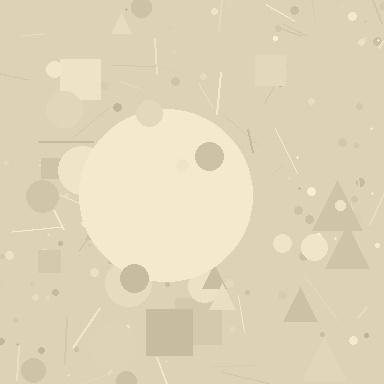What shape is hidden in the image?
A circle is hidden in the image.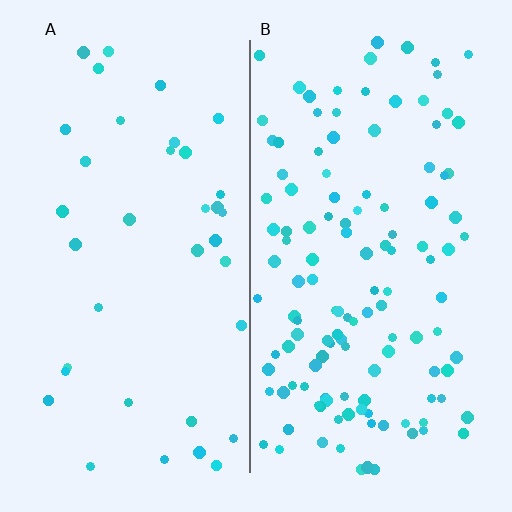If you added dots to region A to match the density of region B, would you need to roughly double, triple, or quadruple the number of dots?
Approximately triple.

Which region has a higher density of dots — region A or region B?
B (the right).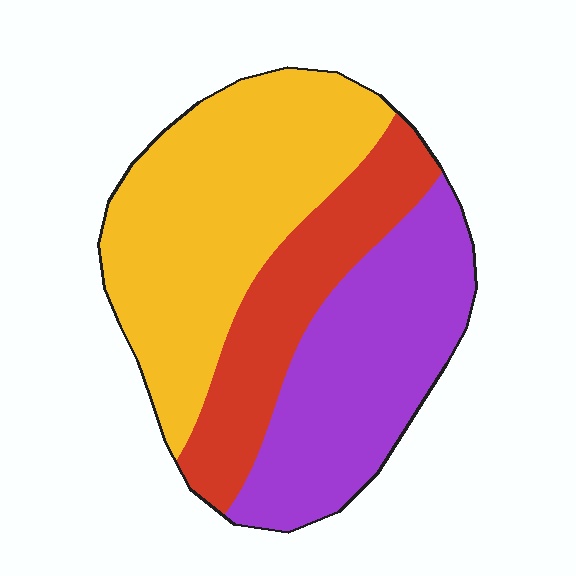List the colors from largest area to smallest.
From largest to smallest: yellow, purple, red.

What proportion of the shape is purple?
Purple takes up about one third (1/3) of the shape.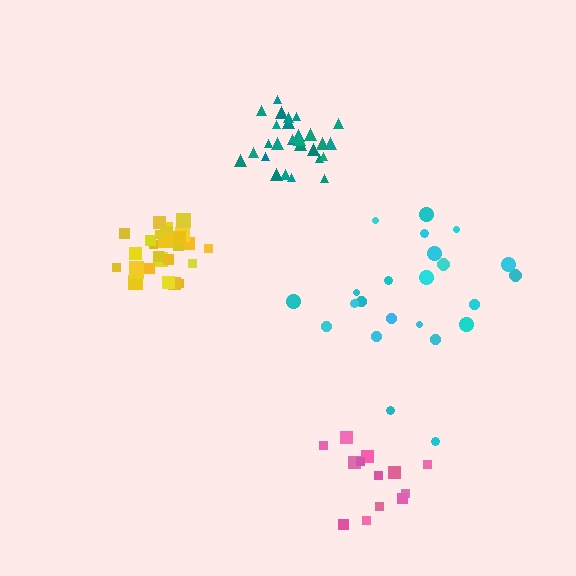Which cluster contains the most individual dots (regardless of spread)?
Yellow (29).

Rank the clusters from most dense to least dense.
yellow, teal, pink, cyan.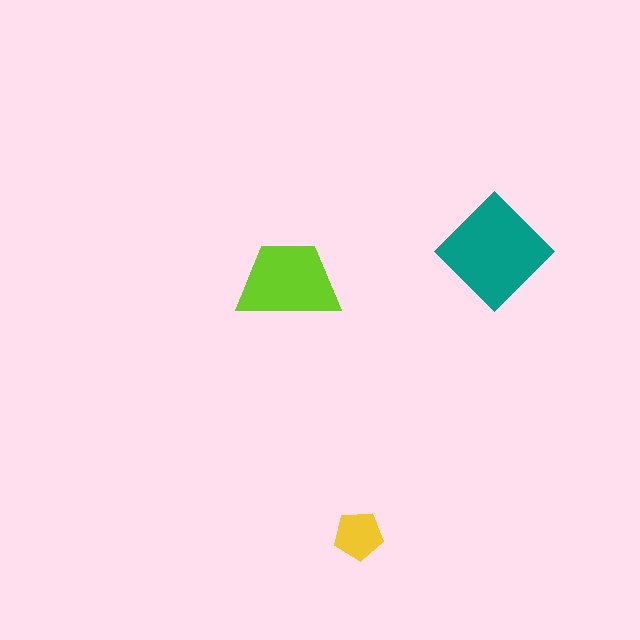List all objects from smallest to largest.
The yellow pentagon, the lime trapezoid, the teal diamond.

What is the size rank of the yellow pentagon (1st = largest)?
3rd.